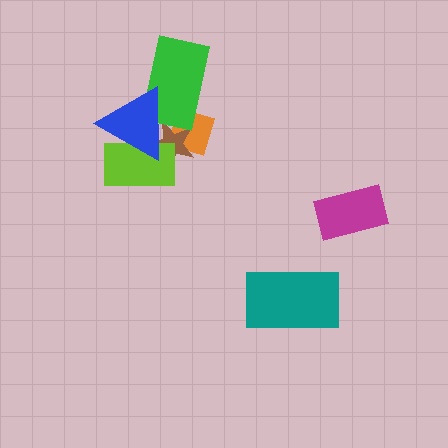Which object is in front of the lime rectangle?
The blue triangle is in front of the lime rectangle.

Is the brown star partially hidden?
Yes, it is partially covered by another shape.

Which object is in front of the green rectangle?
The blue triangle is in front of the green rectangle.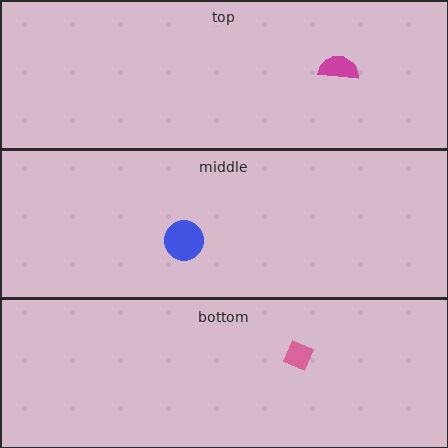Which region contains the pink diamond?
The bottom region.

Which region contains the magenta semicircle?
The top region.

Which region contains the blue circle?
The middle region.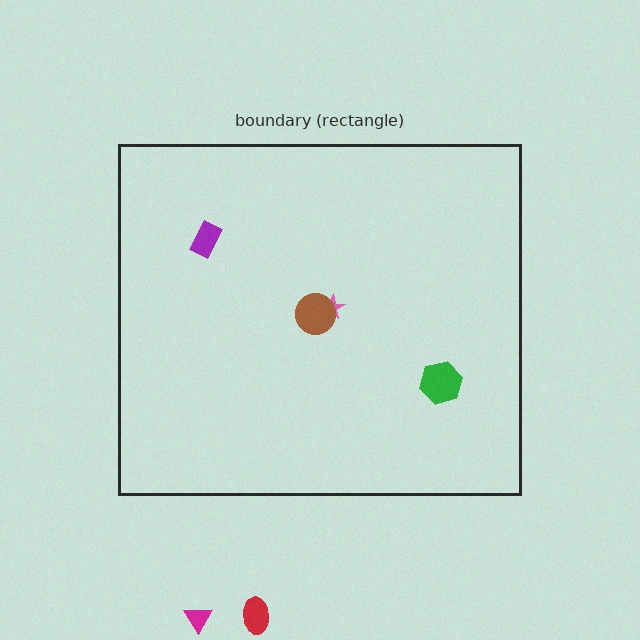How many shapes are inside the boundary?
4 inside, 2 outside.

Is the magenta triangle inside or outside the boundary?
Outside.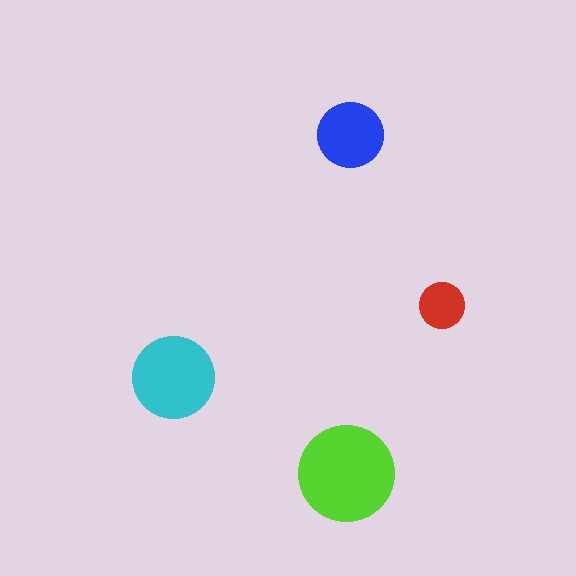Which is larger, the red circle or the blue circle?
The blue one.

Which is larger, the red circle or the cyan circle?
The cyan one.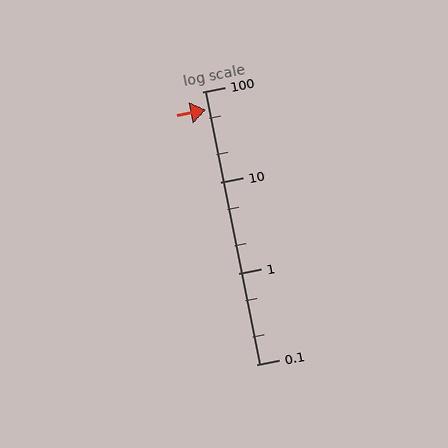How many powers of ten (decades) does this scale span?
The scale spans 3 decades, from 0.1 to 100.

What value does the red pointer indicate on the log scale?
The pointer indicates approximately 63.